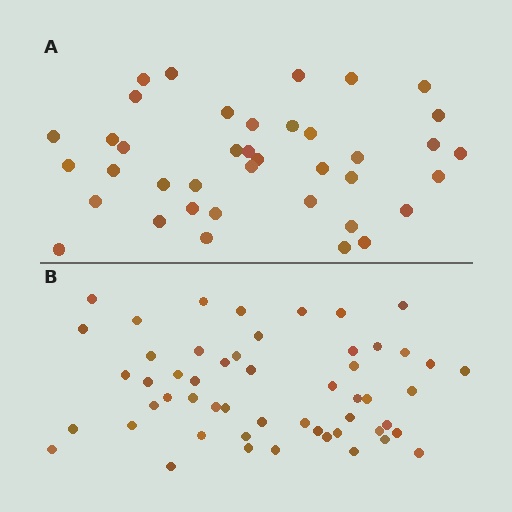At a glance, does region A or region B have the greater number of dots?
Region B (the bottom region) has more dots.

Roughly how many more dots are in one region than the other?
Region B has approximately 15 more dots than region A.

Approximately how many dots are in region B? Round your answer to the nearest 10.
About 50 dots. (The exact count is 53, which rounds to 50.)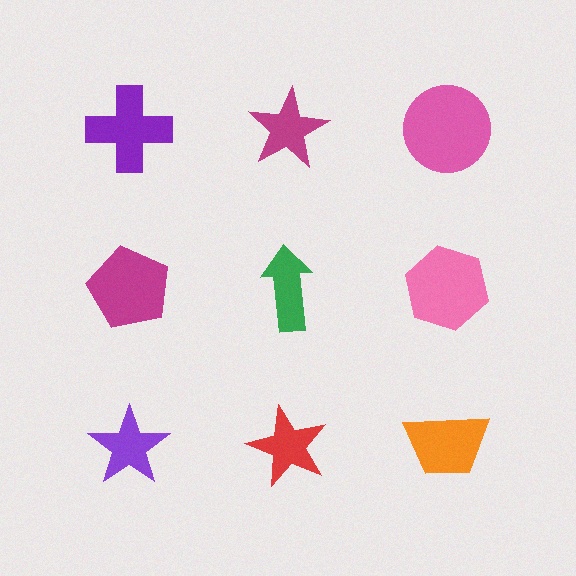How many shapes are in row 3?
3 shapes.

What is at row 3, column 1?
A purple star.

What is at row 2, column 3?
A pink hexagon.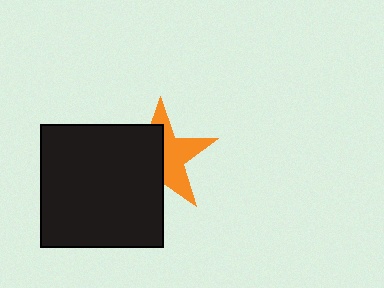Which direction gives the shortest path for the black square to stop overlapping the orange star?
Moving left gives the shortest separation.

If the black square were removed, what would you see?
You would see the complete orange star.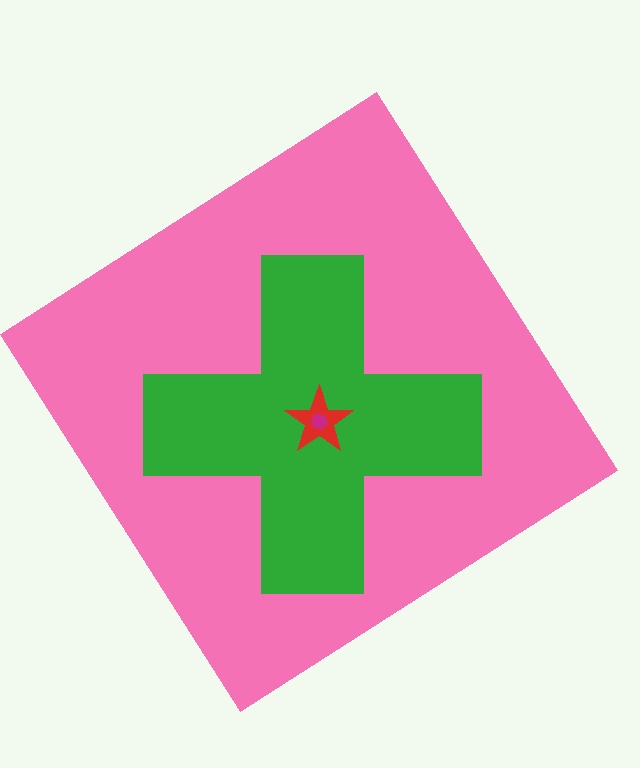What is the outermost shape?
The pink diamond.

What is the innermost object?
The magenta hexagon.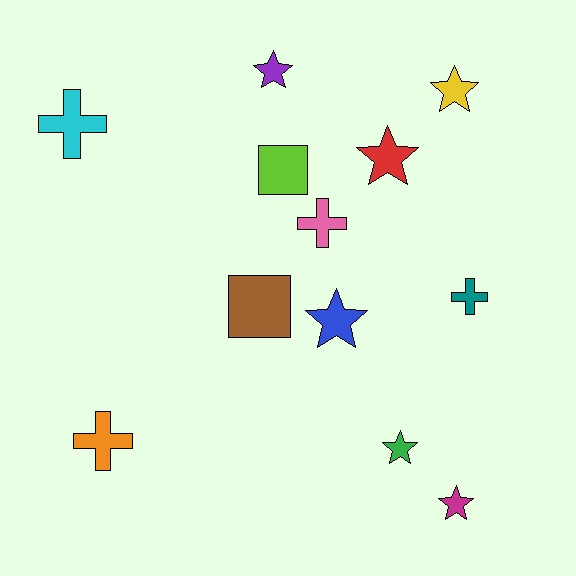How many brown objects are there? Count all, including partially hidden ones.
There is 1 brown object.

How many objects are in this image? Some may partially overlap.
There are 12 objects.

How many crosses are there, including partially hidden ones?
There are 4 crosses.